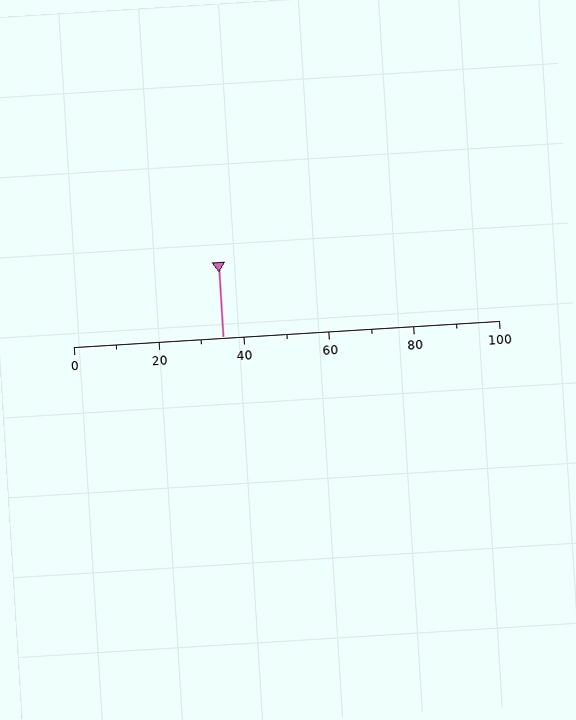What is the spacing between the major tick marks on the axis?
The major ticks are spaced 20 apart.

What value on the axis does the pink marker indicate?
The marker indicates approximately 35.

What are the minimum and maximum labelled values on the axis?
The axis runs from 0 to 100.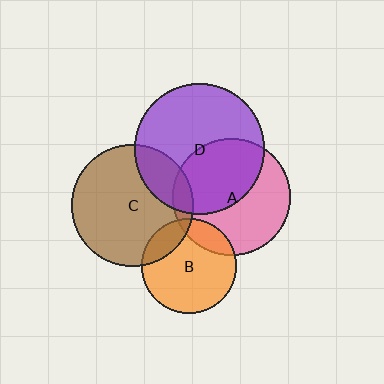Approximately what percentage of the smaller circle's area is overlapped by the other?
Approximately 15%.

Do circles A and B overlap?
Yes.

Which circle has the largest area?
Circle D (purple).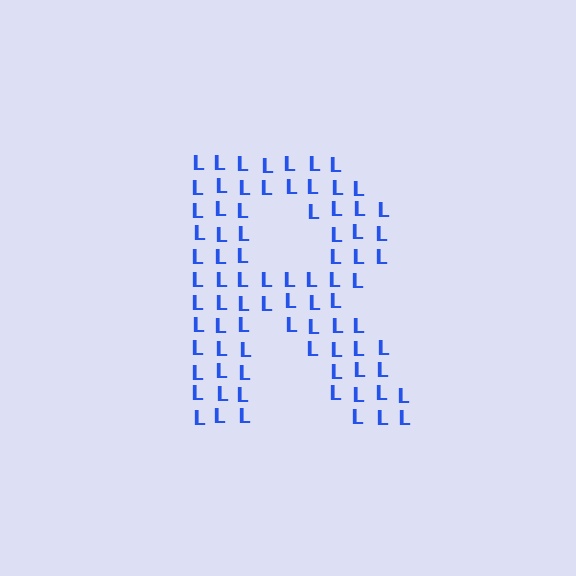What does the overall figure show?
The overall figure shows the letter R.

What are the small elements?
The small elements are letter L's.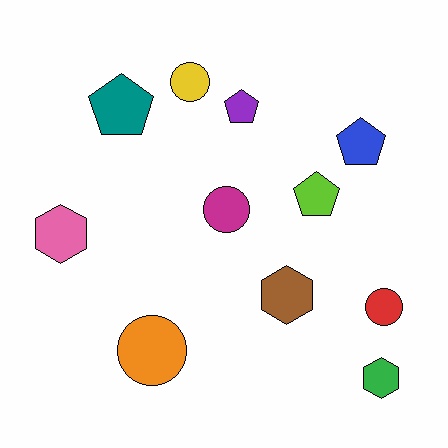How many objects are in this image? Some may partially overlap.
There are 11 objects.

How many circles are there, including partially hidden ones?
There are 4 circles.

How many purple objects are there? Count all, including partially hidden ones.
There is 1 purple object.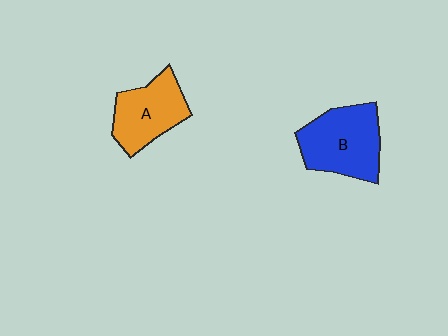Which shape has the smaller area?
Shape A (orange).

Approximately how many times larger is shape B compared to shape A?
Approximately 1.2 times.